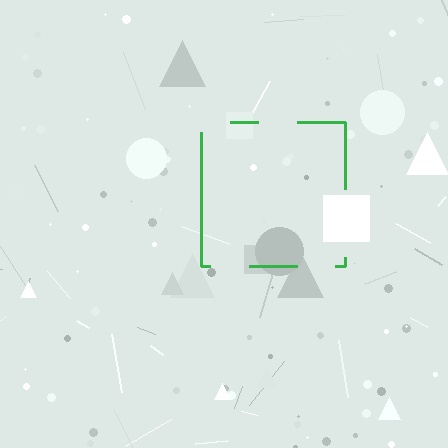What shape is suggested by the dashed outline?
The dashed outline suggests a square.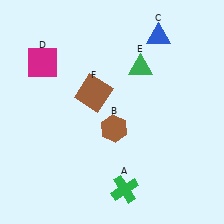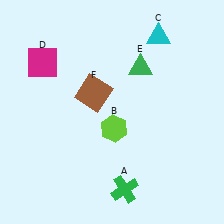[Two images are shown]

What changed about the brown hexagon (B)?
In Image 1, B is brown. In Image 2, it changed to lime.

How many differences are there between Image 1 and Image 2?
There are 2 differences between the two images.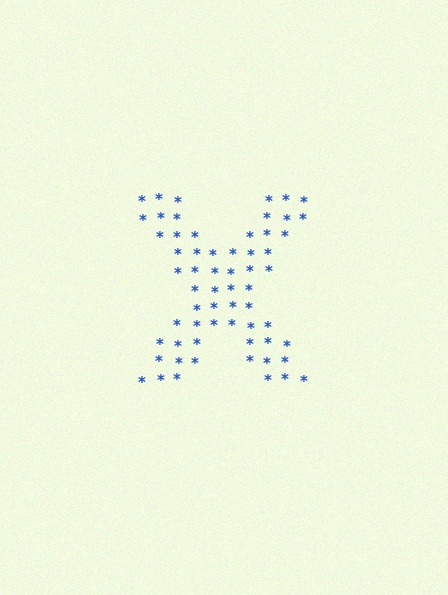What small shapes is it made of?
It is made of small asterisks.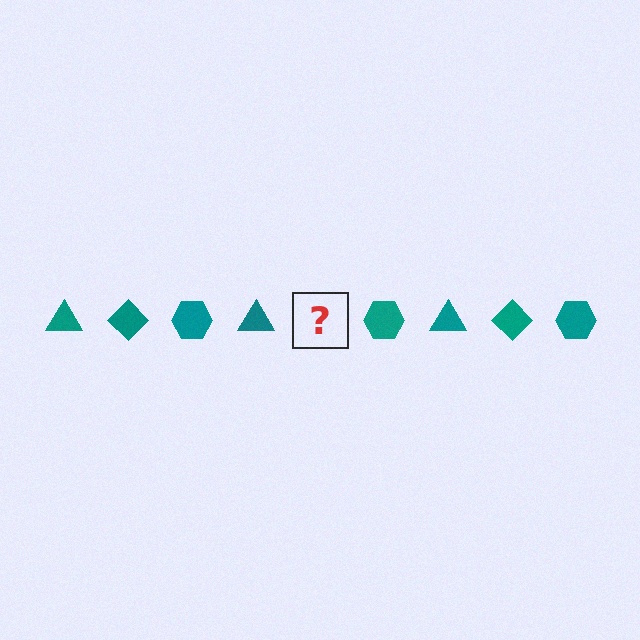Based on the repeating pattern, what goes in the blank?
The blank should be a teal diamond.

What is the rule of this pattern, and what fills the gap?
The rule is that the pattern cycles through triangle, diamond, hexagon shapes in teal. The gap should be filled with a teal diamond.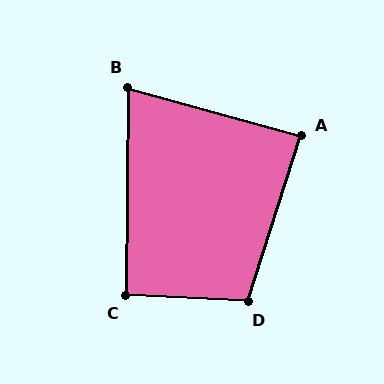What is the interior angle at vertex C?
Approximately 92 degrees (approximately right).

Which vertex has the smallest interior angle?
B, at approximately 75 degrees.